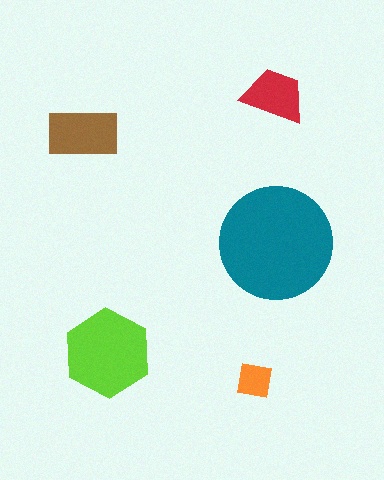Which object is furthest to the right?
The teal circle is rightmost.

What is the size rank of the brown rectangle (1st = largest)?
3rd.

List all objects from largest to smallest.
The teal circle, the lime hexagon, the brown rectangle, the red trapezoid, the orange square.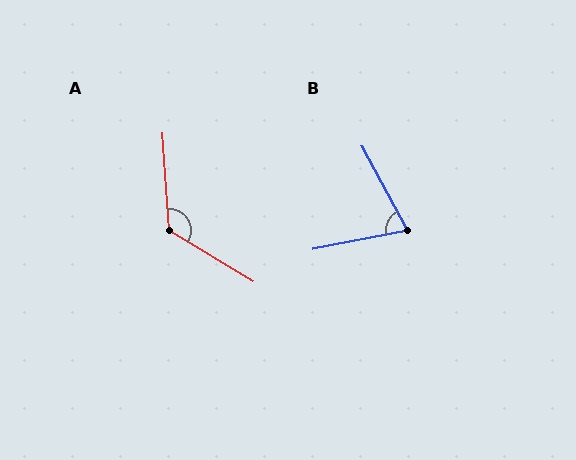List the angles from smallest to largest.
B (73°), A (125°).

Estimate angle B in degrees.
Approximately 73 degrees.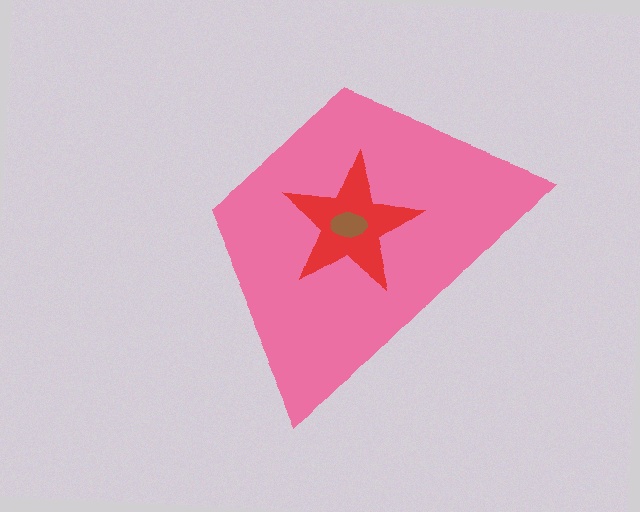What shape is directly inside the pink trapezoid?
The red star.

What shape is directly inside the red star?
The brown ellipse.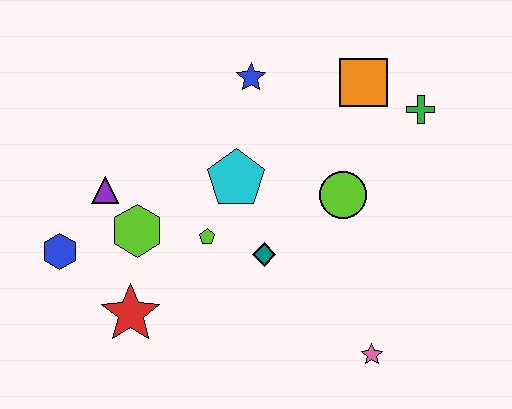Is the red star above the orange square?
No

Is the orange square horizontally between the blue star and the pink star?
Yes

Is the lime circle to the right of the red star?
Yes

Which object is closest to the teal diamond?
The lime pentagon is closest to the teal diamond.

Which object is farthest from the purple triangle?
The green cross is farthest from the purple triangle.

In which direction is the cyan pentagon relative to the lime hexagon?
The cyan pentagon is to the right of the lime hexagon.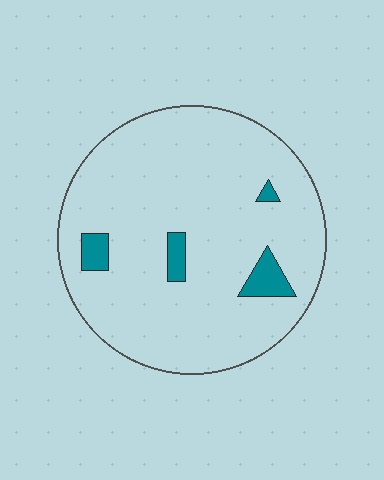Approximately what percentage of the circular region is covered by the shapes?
Approximately 5%.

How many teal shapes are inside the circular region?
4.